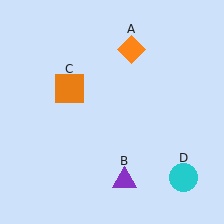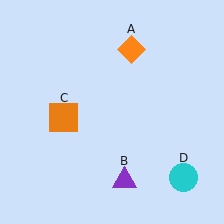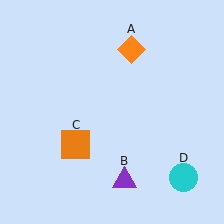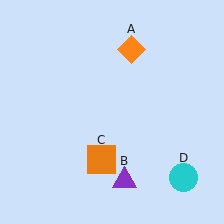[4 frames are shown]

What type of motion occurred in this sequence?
The orange square (object C) rotated counterclockwise around the center of the scene.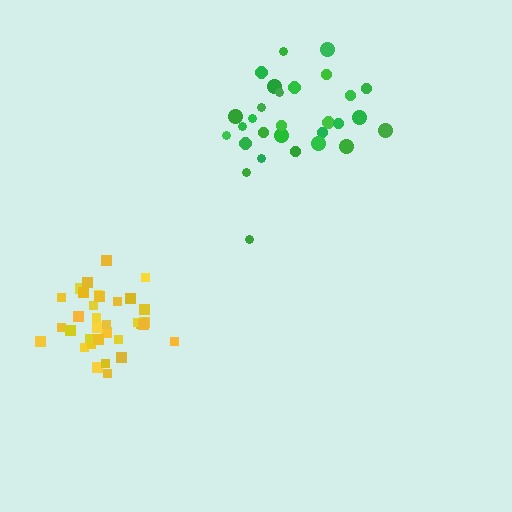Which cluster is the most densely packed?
Yellow.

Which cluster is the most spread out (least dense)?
Green.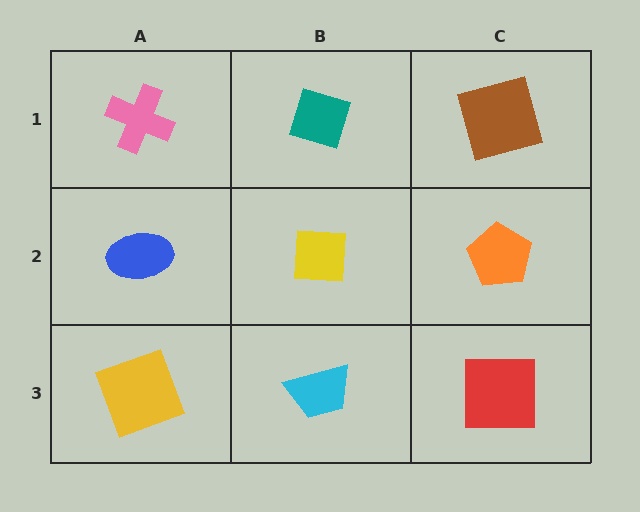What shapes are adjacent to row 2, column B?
A teal diamond (row 1, column B), a cyan trapezoid (row 3, column B), a blue ellipse (row 2, column A), an orange pentagon (row 2, column C).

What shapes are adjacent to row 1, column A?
A blue ellipse (row 2, column A), a teal diamond (row 1, column B).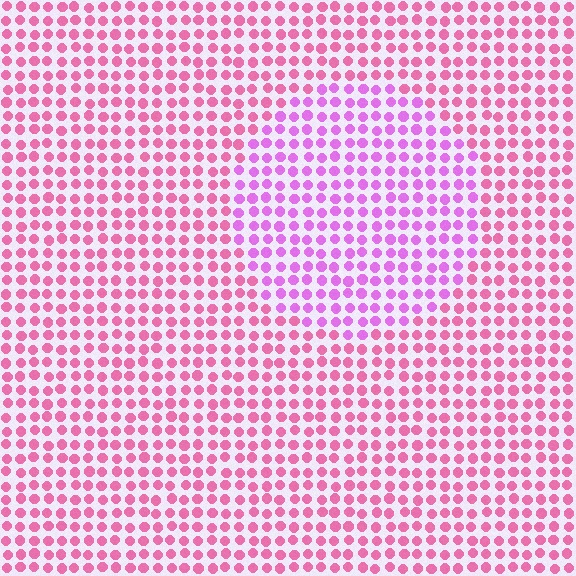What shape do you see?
I see a circle.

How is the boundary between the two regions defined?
The boundary is defined purely by a slight shift in hue (about 34 degrees). Spacing, size, and orientation are identical on both sides.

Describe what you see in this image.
The image is filled with small pink elements in a uniform arrangement. A circle-shaped region is visible where the elements are tinted to a slightly different hue, forming a subtle color boundary.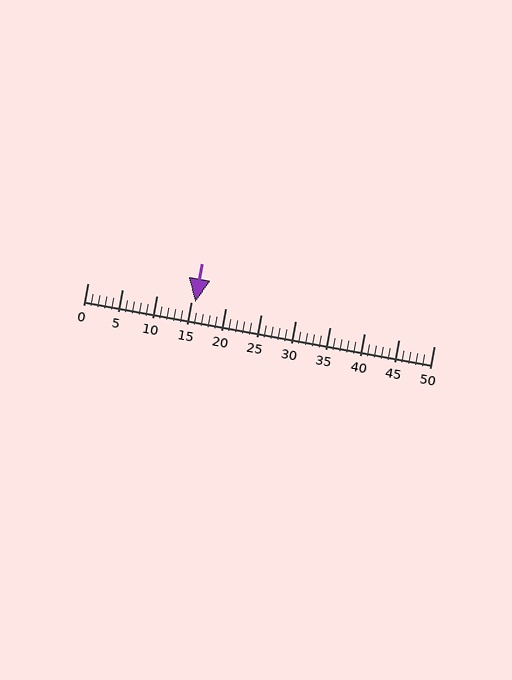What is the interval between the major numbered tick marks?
The major tick marks are spaced 5 units apart.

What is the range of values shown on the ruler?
The ruler shows values from 0 to 50.